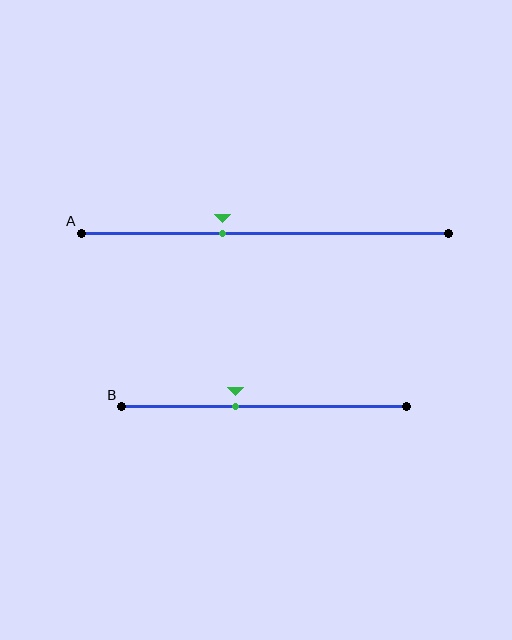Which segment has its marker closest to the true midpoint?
Segment B has its marker closest to the true midpoint.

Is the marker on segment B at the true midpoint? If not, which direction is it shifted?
No, the marker on segment B is shifted to the left by about 10% of the segment length.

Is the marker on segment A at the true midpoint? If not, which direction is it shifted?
No, the marker on segment A is shifted to the left by about 12% of the segment length.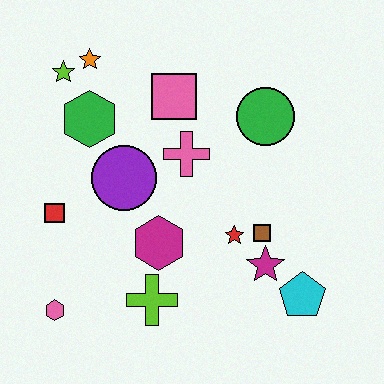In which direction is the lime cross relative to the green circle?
The lime cross is below the green circle.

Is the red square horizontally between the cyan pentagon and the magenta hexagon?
No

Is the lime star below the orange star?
Yes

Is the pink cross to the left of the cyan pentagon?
Yes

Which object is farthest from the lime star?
The cyan pentagon is farthest from the lime star.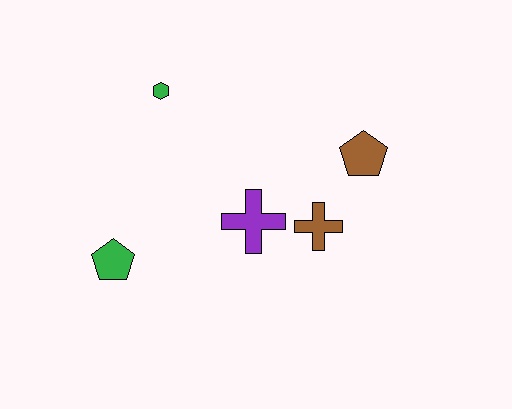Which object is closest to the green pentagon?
The purple cross is closest to the green pentagon.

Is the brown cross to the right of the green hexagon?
Yes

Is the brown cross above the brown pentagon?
No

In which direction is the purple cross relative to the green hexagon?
The purple cross is below the green hexagon.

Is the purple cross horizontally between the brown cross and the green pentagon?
Yes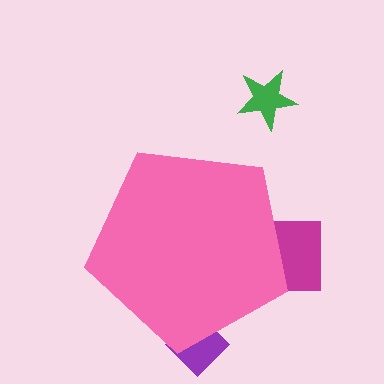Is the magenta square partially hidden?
Yes, the magenta square is partially hidden behind the pink pentagon.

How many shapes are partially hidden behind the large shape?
2 shapes are partially hidden.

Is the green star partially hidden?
No, the green star is fully visible.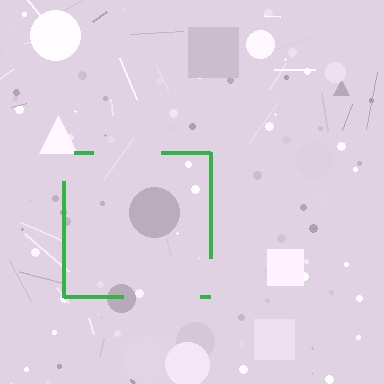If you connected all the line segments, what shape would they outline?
They would outline a square.